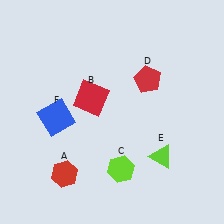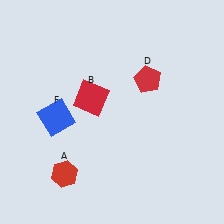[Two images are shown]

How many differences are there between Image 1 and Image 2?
There are 2 differences between the two images.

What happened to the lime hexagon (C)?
The lime hexagon (C) was removed in Image 2. It was in the bottom-right area of Image 1.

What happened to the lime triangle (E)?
The lime triangle (E) was removed in Image 2. It was in the bottom-right area of Image 1.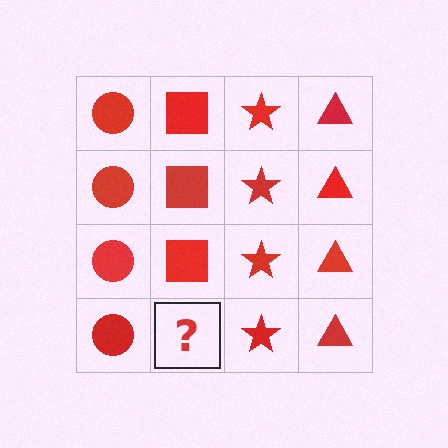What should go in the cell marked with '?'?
The missing cell should contain a red square.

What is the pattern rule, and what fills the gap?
The rule is that each column has a consistent shape. The gap should be filled with a red square.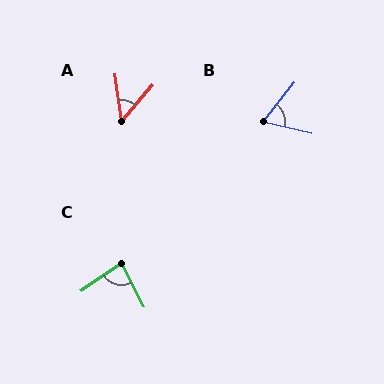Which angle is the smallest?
A, at approximately 49 degrees.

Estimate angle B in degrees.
Approximately 65 degrees.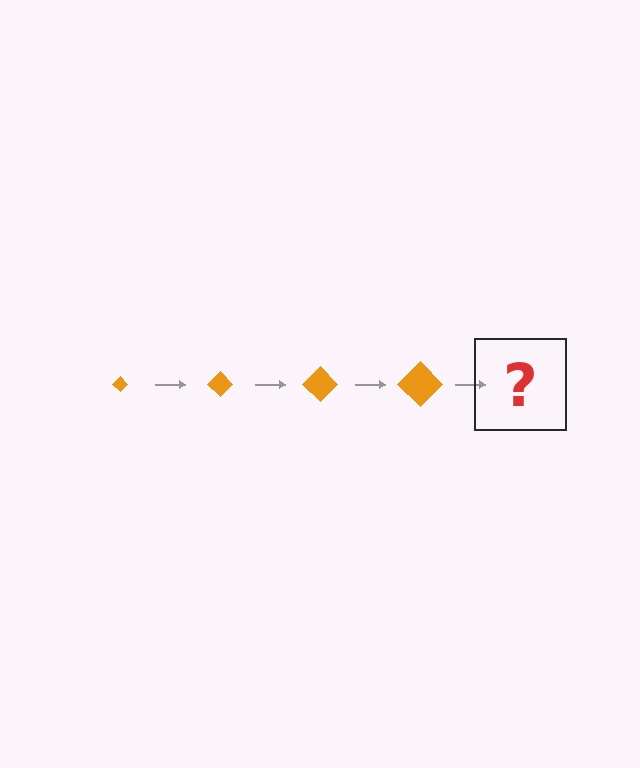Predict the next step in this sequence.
The next step is an orange diamond, larger than the previous one.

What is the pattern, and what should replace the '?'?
The pattern is that the diamond gets progressively larger each step. The '?' should be an orange diamond, larger than the previous one.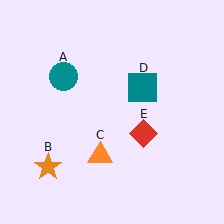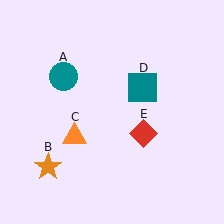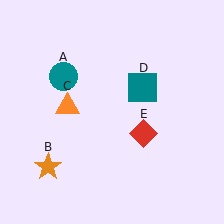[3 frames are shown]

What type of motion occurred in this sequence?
The orange triangle (object C) rotated clockwise around the center of the scene.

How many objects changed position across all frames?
1 object changed position: orange triangle (object C).